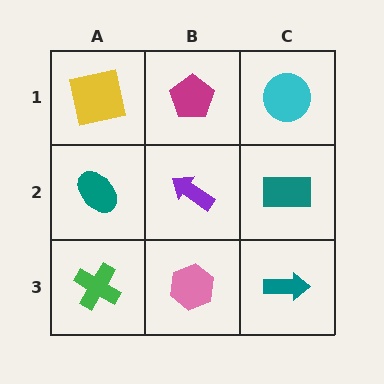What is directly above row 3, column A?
A teal ellipse.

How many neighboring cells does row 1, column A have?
2.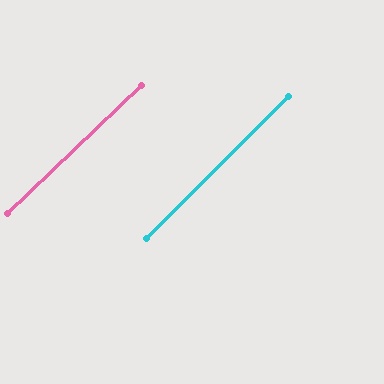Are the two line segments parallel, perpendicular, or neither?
Parallel — their directions differ by only 1.2°.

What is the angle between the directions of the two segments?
Approximately 1 degree.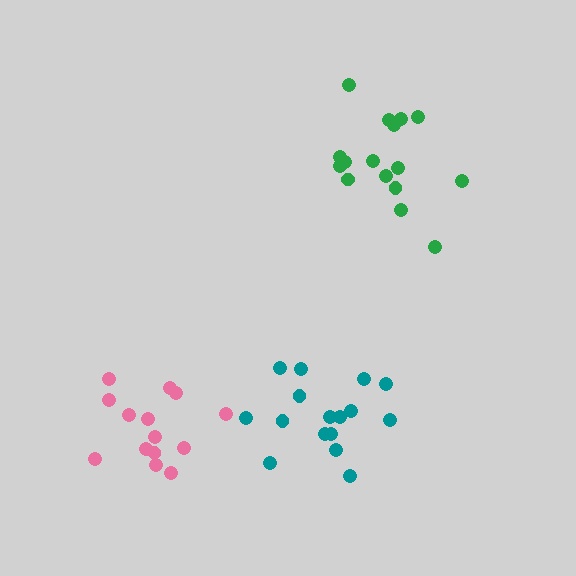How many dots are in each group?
Group 1: 14 dots, Group 2: 16 dots, Group 3: 16 dots (46 total).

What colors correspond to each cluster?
The clusters are colored: pink, green, teal.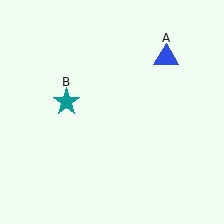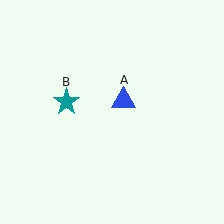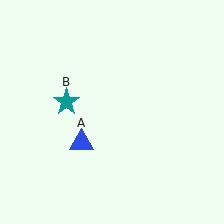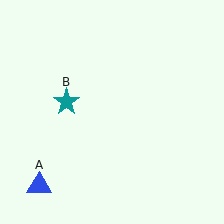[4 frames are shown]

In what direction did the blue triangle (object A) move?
The blue triangle (object A) moved down and to the left.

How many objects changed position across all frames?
1 object changed position: blue triangle (object A).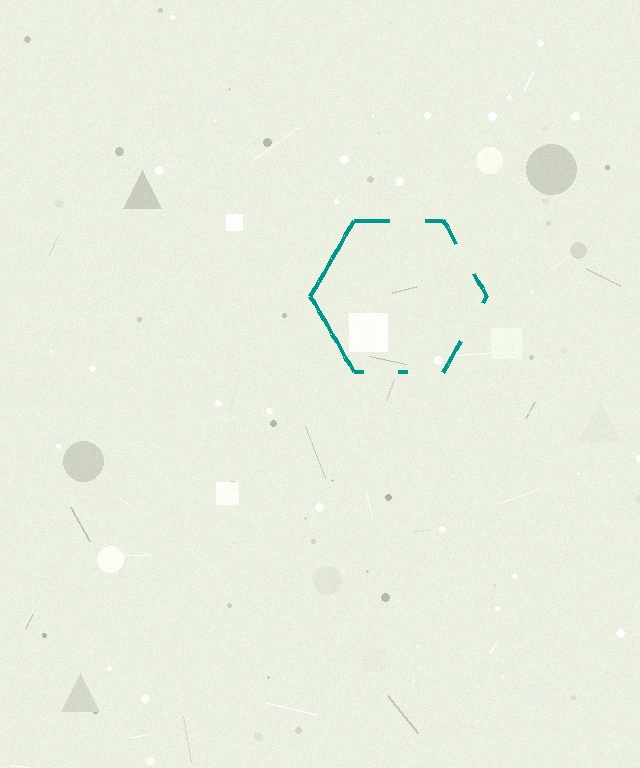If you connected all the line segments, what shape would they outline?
They would outline a hexagon.